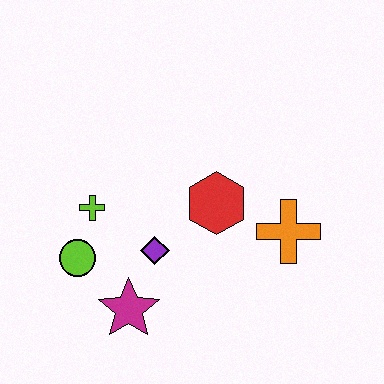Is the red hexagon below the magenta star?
No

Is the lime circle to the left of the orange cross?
Yes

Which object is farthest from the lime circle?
The orange cross is farthest from the lime circle.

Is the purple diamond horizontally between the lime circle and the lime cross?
No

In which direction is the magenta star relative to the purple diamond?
The magenta star is below the purple diamond.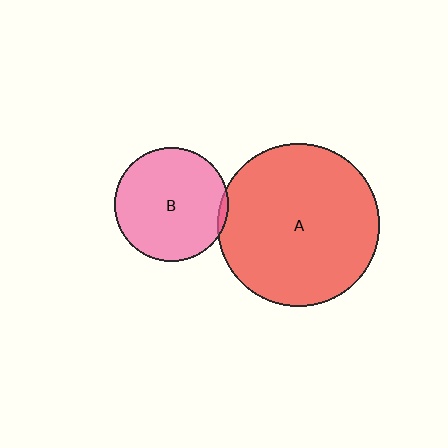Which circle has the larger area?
Circle A (red).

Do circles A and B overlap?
Yes.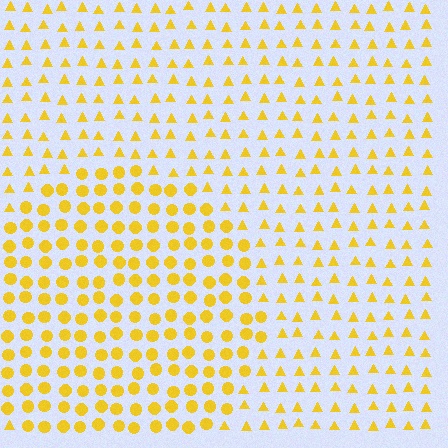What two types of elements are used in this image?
The image uses circles inside the circle region and triangles outside it.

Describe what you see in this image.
The image is filled with small yellow elements arranged in a uniform grid. A circle-shaped region contains circles, while the surrounding area contains triangles. The boundary is defined purely by the change in element shape.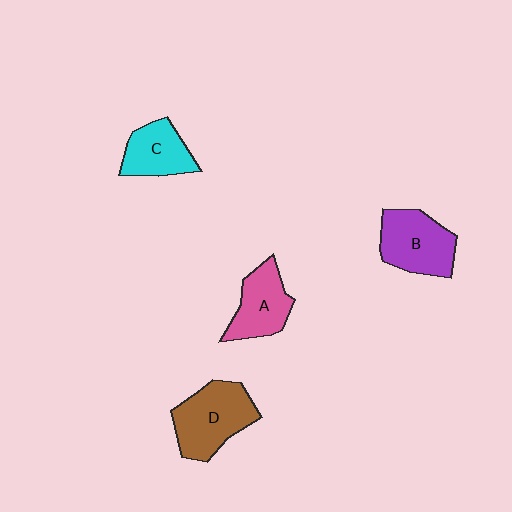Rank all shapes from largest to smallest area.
From largest to smallest: D (brown), B (purple), A (pink), C (cyan).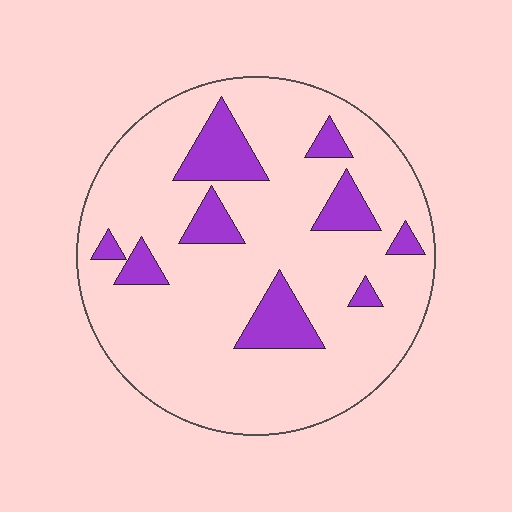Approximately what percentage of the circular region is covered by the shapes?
Approximately 15%.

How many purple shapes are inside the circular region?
9.